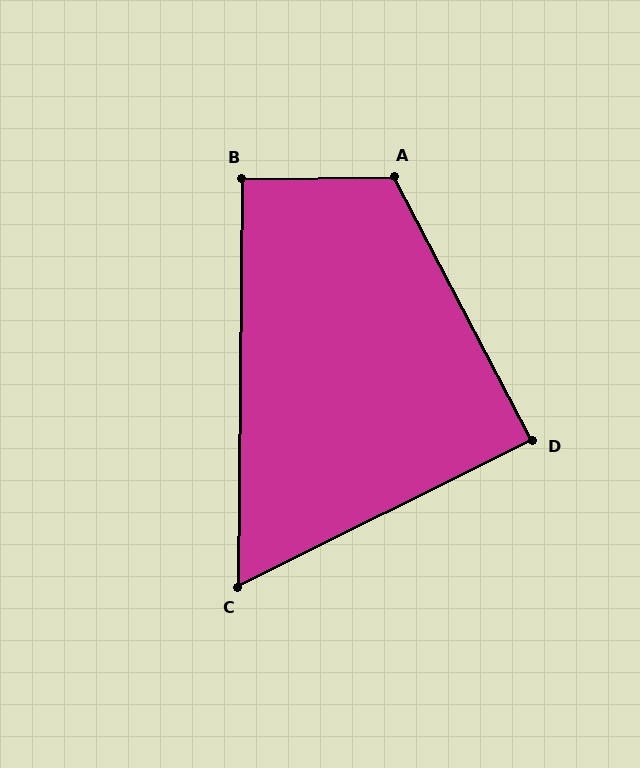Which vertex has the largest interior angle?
A, at approximately 117 degrees.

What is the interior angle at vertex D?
Approximately 89 degrees (approximately right).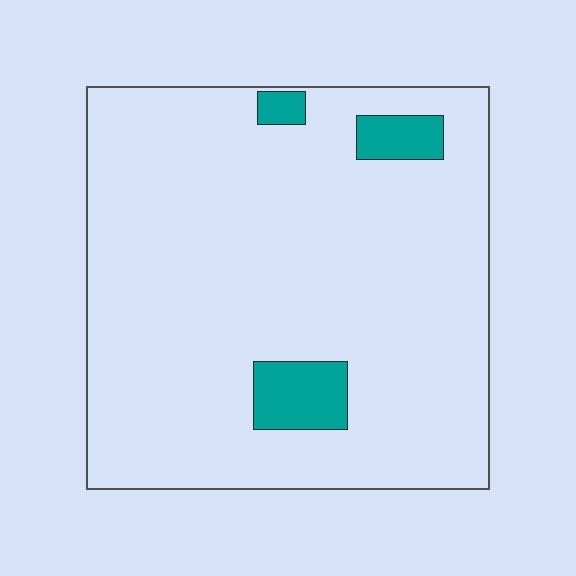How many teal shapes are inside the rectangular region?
3.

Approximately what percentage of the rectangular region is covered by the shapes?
Approximately 5%.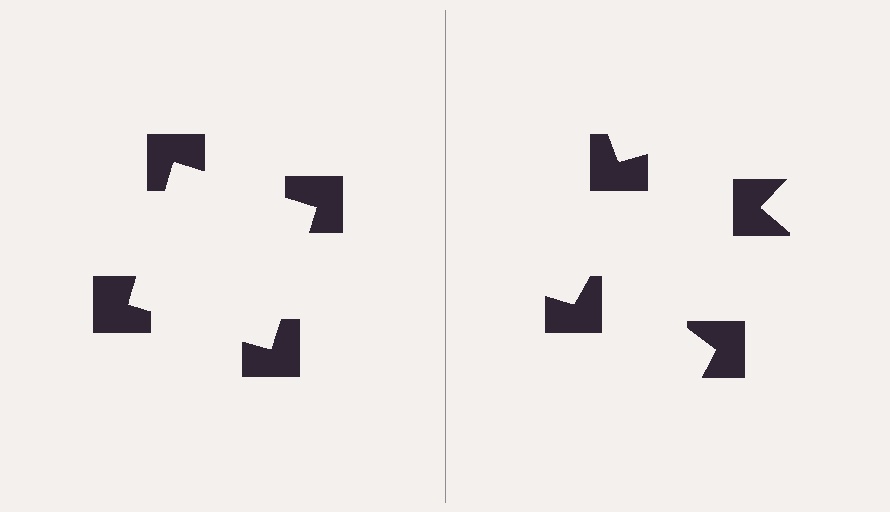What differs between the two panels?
The notched squares are positioned identically on both sides; only the wedge orientations differ. On the left they align to a square; on the right they are misaligned.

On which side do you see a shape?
An illusory square appears on the left side. On the right side the wedge cuts are rotated, so no coherent shape forms.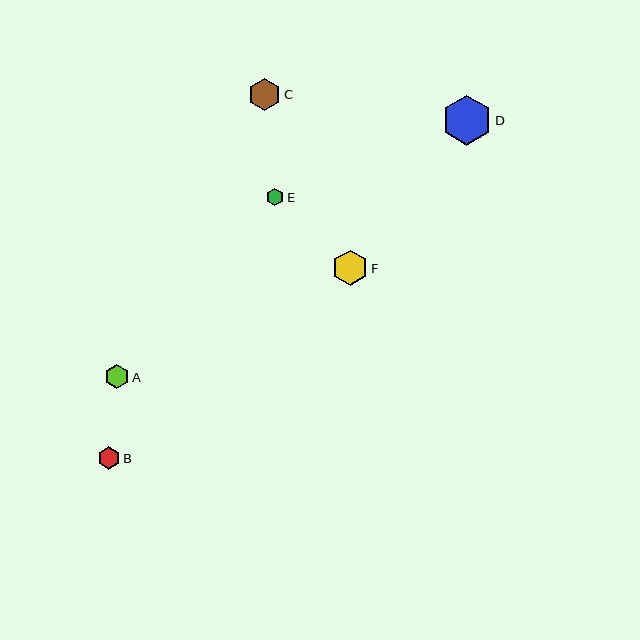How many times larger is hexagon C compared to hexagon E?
Hexagon C is approximately 1.9 times the size of hexagon E.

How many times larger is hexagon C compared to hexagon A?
Hexagon C is approximately 1.3 times the size of hexagon A.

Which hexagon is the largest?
Hexagon D is the largest with a size of approximately 50 pixels.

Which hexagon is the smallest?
Hexagon E is the smallest with a size of approximately 17 pixels.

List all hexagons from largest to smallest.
From largest to smallest: D, F, C, A, B, E.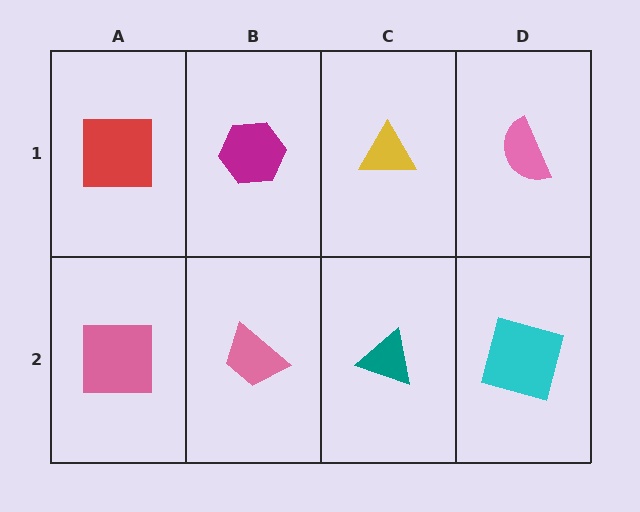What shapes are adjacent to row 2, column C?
A yellow triangle (row 1, column C), a pink trapezoid (row 2, column B), a cyan square (row 2, column D).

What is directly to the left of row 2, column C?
A pink trapezoid.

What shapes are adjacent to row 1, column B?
A pink trapezoid (row 2, column B), a red square (row 1, column A), a yellow triangle (row 1, column C).